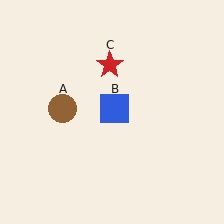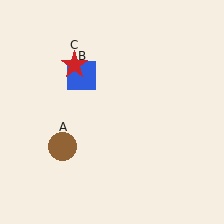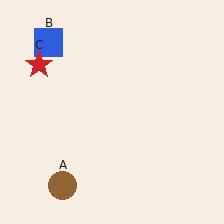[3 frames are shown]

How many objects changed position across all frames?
3 objects changed position: brown circle (object A), blue square (object B), red star (object C).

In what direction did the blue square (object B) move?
The blue square (object B) moved up and to the left.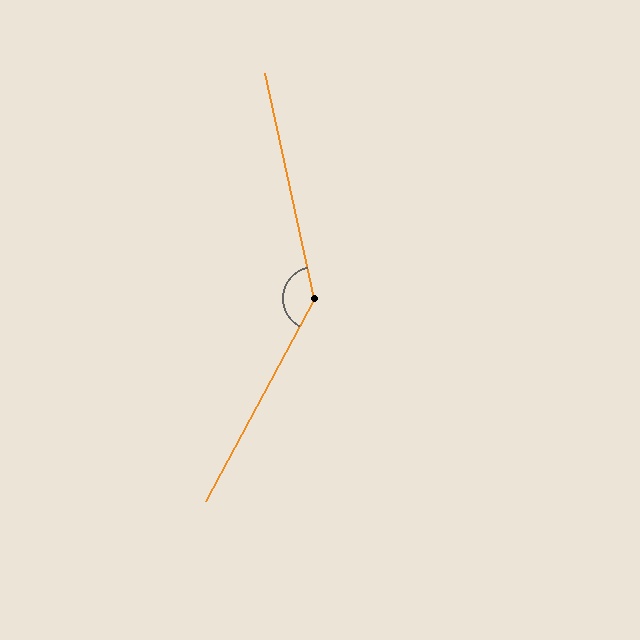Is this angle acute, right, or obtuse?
It is obtuse.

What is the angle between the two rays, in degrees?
Approximately 139 degrees.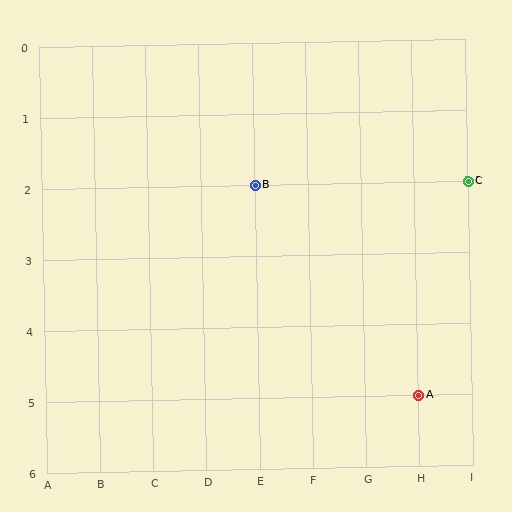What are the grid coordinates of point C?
Point C is at grid coordinates (I, 2).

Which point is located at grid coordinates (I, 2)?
Point C is at (I, 2).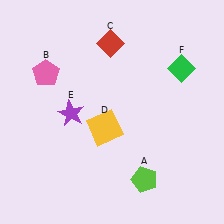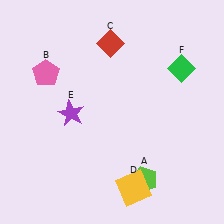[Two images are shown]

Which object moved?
The yellow square (D) moved down.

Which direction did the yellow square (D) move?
The yellow square (D) moved down.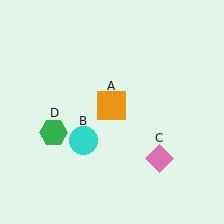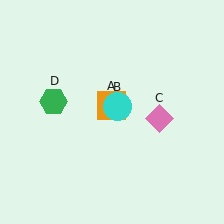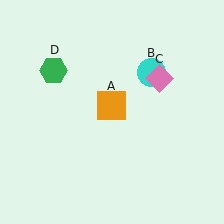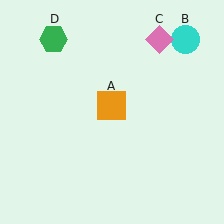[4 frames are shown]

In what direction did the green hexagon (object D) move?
The green hexagon (object D) moved up.